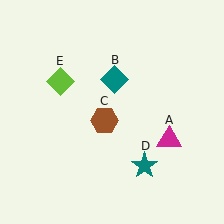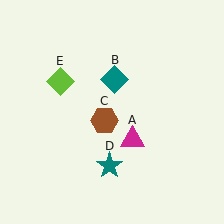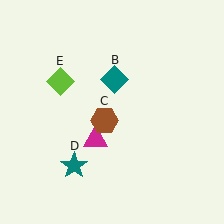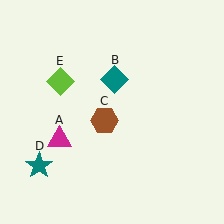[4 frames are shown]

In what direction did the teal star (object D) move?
The teal star (object D) moved left.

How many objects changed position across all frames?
2 objects changed position: magenta triangle (object A), teal star (object D).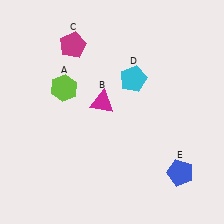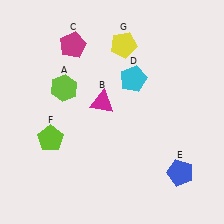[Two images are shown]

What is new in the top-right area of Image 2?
A yellow pentagon (G) was added in the top-right area of Image 2.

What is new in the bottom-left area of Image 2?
A lime pentagon (F) was added in the bottom-left area of Image 2.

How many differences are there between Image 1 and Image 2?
There are 2 differences between the two images.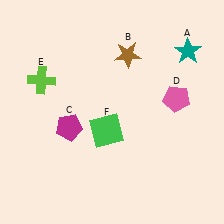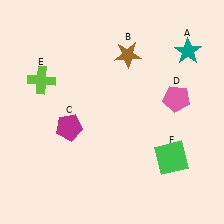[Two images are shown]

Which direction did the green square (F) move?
The green square (F) moved right.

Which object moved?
The green square (F) moved right.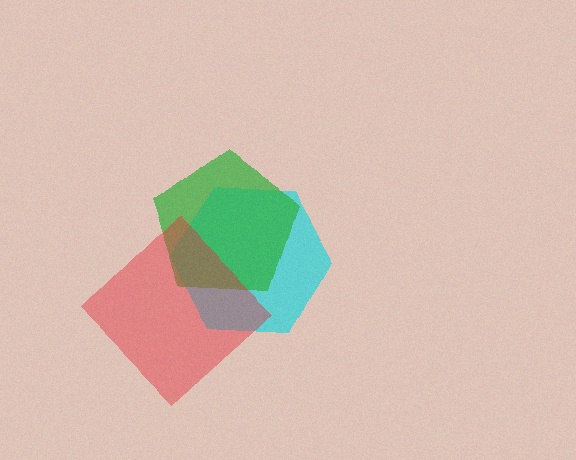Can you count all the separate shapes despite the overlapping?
Yes, there are 3 separate shapes.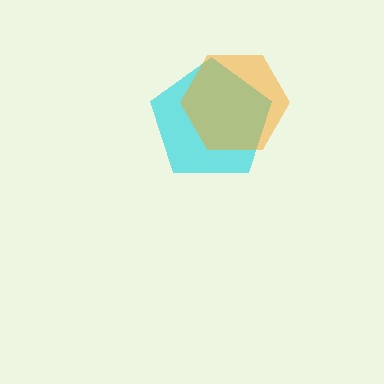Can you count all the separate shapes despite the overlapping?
Yes, there are 2 separate shapes.